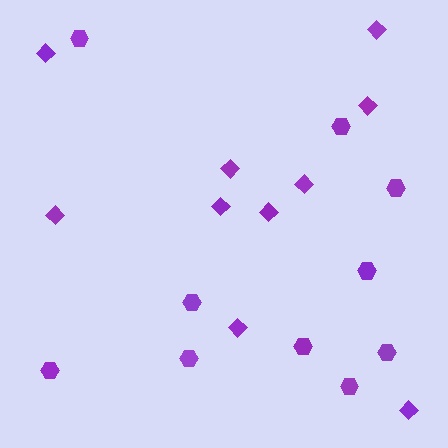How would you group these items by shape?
There are 2 groups: one group of hexagons (10) and one group of diamonds (10).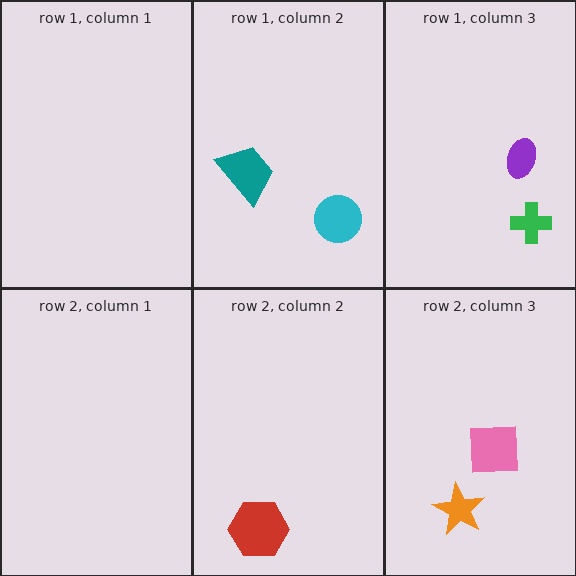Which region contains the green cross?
The row 1, column 3 region.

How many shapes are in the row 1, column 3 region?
2.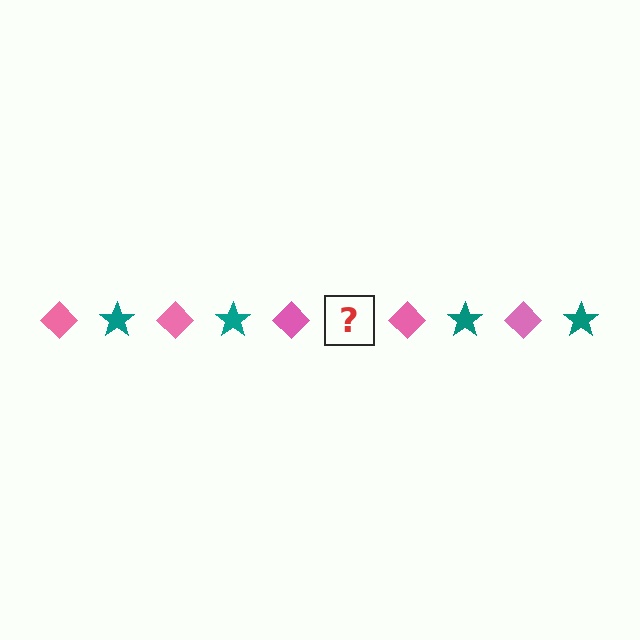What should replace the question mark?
The question mark should be replaced with a teal star.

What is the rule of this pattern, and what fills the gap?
The rule is that the pattern alternates between pink diamond and teal star. The gap should be filled with a teal star.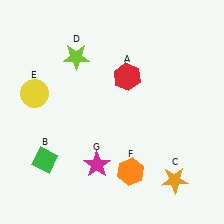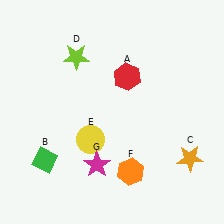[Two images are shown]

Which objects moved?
The objects that moved are: the orange star (C), the yellow circle (E).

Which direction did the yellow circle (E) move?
The yellow circle (E) moved right.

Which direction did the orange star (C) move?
The orange star (C) moved up.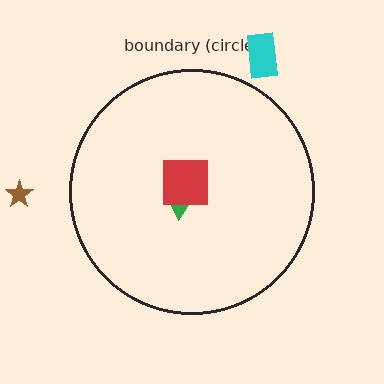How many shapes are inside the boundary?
2 inside, 2 outside.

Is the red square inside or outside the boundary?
Inside.